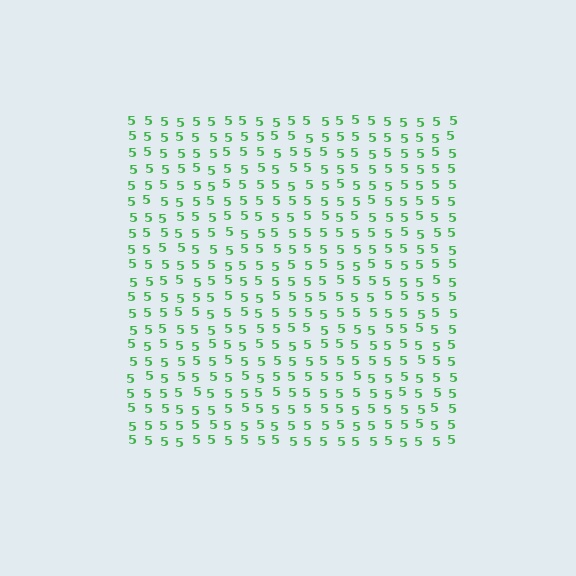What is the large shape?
The large shape is a square.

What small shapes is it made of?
It is made of small digit 5's.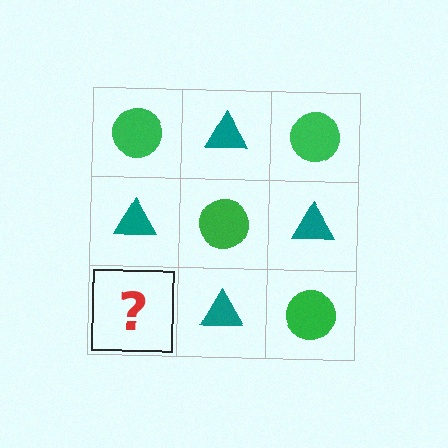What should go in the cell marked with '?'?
The missing cell should contain a green circle.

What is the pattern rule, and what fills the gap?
The rule is that it alternates green circle and teal triangle in a checkerboard pattern. The gap should be filled with a green circle.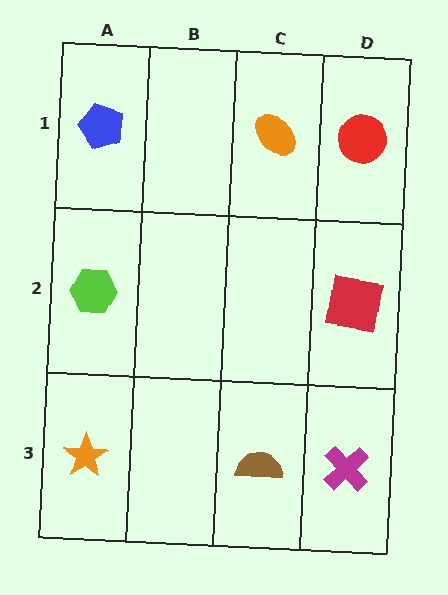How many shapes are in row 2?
2 shapes.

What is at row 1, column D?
A red circle.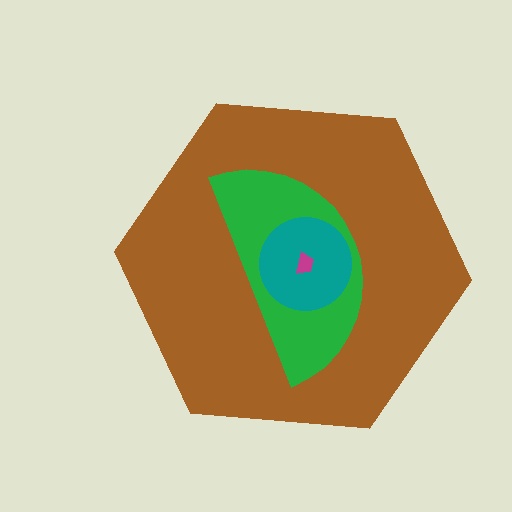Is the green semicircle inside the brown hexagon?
Yes.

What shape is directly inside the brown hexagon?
The green semicircle.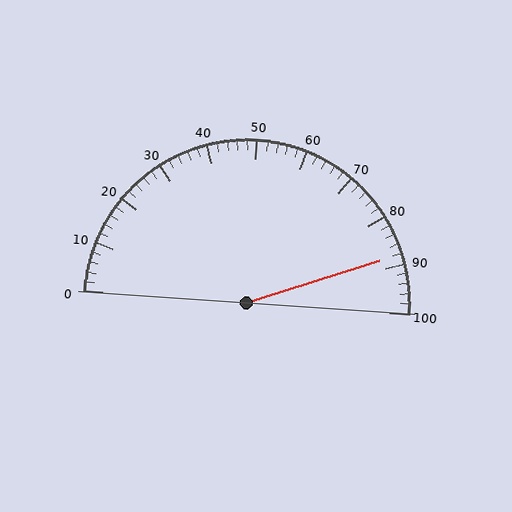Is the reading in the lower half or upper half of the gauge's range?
The reading is in the upper half of the range (0 to 100).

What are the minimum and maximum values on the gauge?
The gauge ranges from 0 to 100.